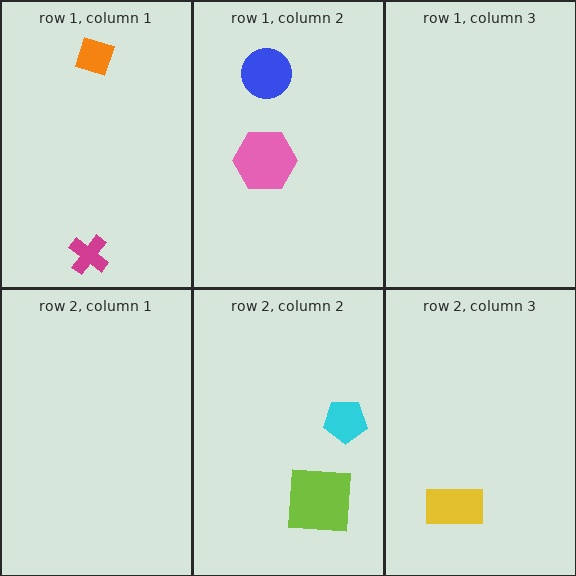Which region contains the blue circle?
The row 1, column 2 region.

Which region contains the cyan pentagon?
The row 2, column 2 region.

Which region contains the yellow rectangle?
The row 2, column 3 region.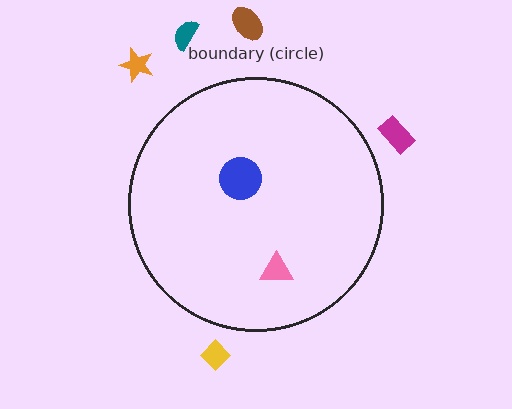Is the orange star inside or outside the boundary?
Outside.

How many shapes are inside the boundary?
2 inside, 5 outside.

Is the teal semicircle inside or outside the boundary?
Outside.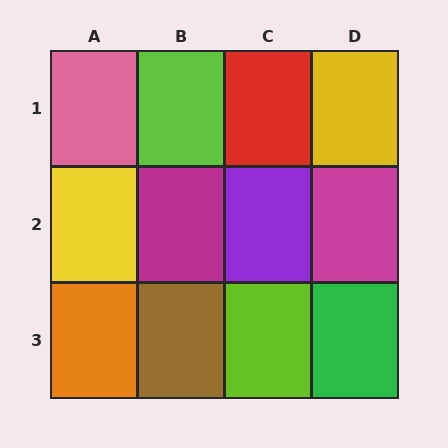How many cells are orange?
1 cell is orange.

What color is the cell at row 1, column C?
Red.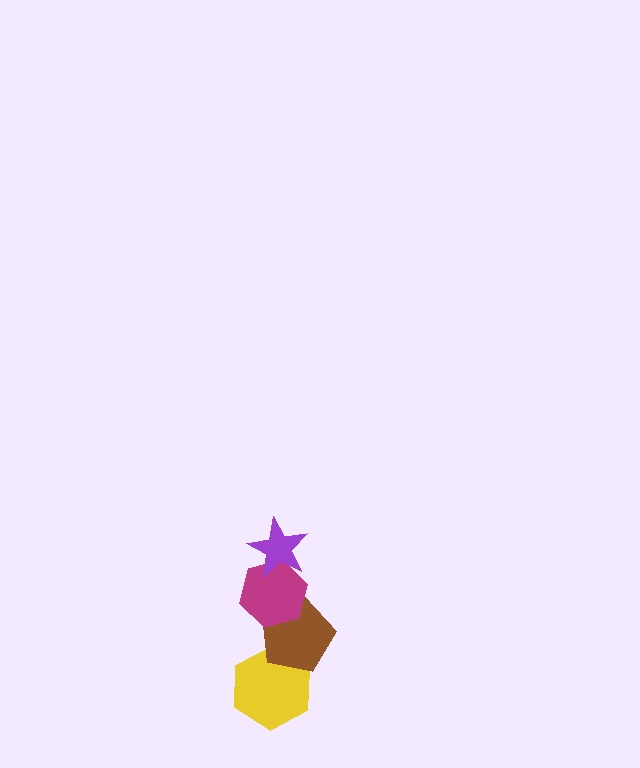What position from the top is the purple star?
The purple star is 1st from the top.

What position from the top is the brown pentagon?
The brown pentagon is 3rd from the top.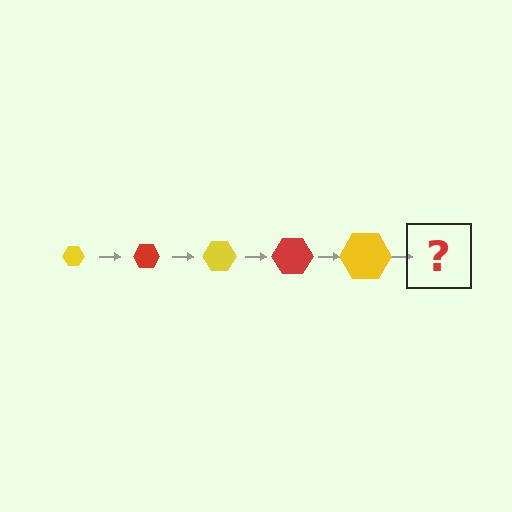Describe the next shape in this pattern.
It should be a red hexagon, larger than the previous one.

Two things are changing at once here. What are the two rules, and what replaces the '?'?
The two rules are that the hexagon grows larger each step and the color cycles through yellow and red. The '?' should be a red hexagon, larger than the previous one.